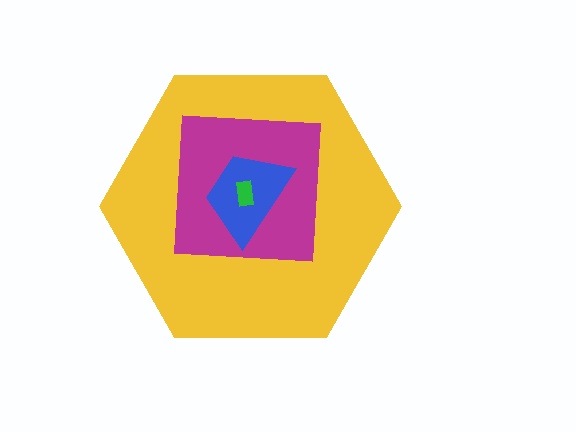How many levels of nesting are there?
4.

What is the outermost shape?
The yellow hexagon.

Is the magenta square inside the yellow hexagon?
Yes.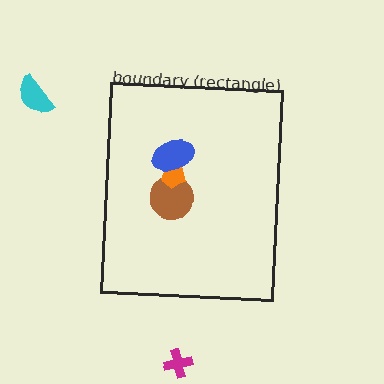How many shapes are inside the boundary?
3 inside, 2 outside.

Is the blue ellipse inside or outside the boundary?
Inside.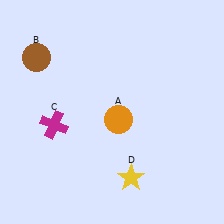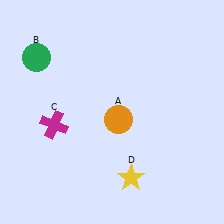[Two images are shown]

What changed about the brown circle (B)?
In Image 1, B is brown. In Image 2, it changed to green.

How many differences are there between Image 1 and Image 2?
There is 1 difference between the two images.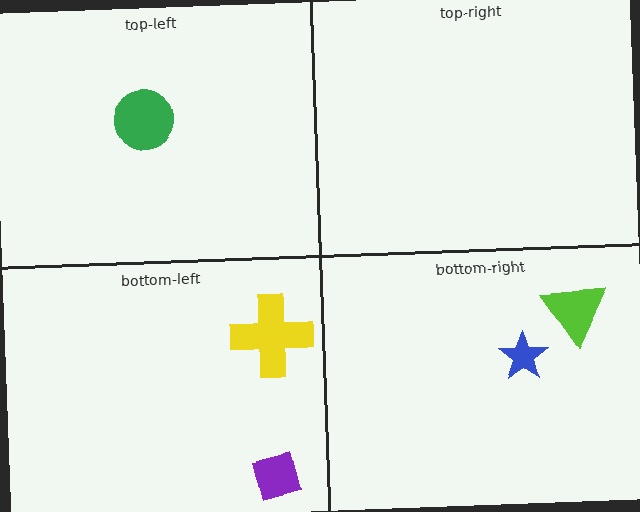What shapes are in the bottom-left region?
The purple square, the yellow cross.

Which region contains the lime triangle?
The bottom-right region.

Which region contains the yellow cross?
The bottom-left region.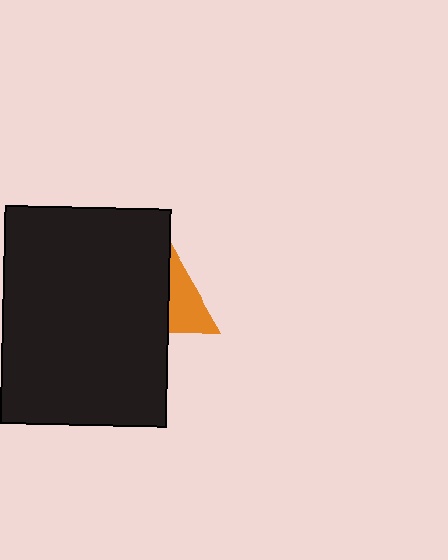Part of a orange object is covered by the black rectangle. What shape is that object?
It is a triangle.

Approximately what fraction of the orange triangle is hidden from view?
Roughly 61% of the orange triangle is hidden behind the black rectangle.